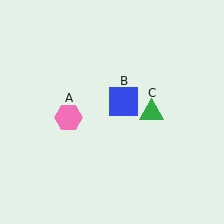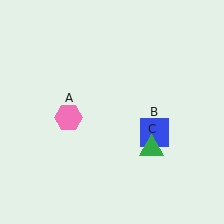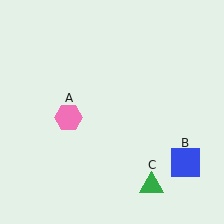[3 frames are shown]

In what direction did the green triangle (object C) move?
The green triangle (object C) moved down.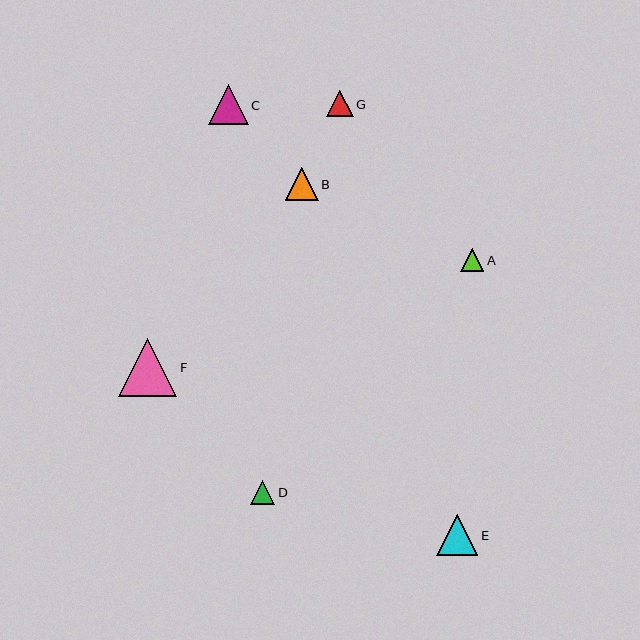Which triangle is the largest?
Triangle F is the largest with a size of approximately 59 pixels.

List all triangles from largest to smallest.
From largest to smallest: F, E, C, B, G, D, A.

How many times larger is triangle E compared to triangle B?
Triangle E is approximately 1.2 times the size of triangle B.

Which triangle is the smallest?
Triangle A is the smallest with a size of approximately 23 pixels.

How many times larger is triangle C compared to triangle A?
Triangle C is approximately 1.7 times the size of triangle A.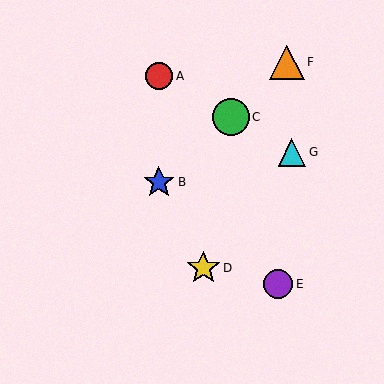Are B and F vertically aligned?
No, B is at x≈159 and F is at x≈287.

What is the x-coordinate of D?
Object D is at x≈203.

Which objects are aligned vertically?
Objects A, B are aligned vertically.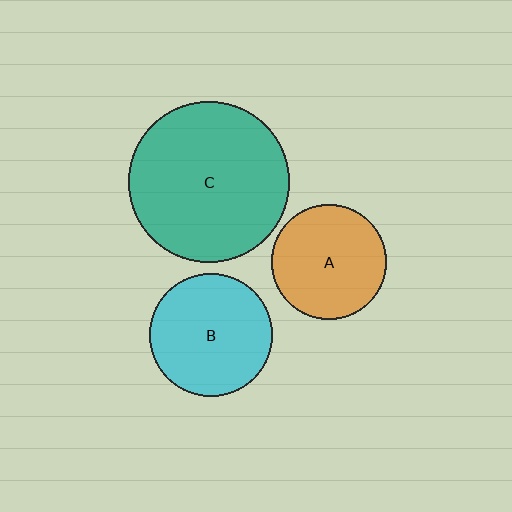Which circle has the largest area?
Circle C (teal).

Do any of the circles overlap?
No, none of the circles overlap.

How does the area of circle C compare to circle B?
Approximately 1.7 times.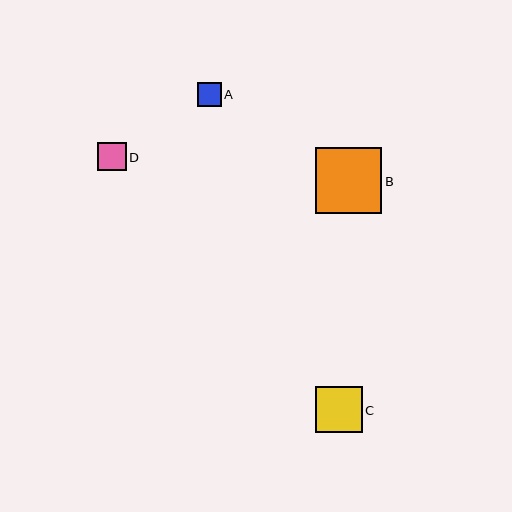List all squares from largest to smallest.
From largest to smallest: B, C, D, A.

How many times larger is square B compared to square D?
Square B is approximately 2.3 times the size of square D.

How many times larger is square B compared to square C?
Square B is approximately 1.4 times the size of square C.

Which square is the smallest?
Square A is the smallest with a size of approximately 24 pixels.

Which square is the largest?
Square B is the largest with a size of approximately 66 pixels.